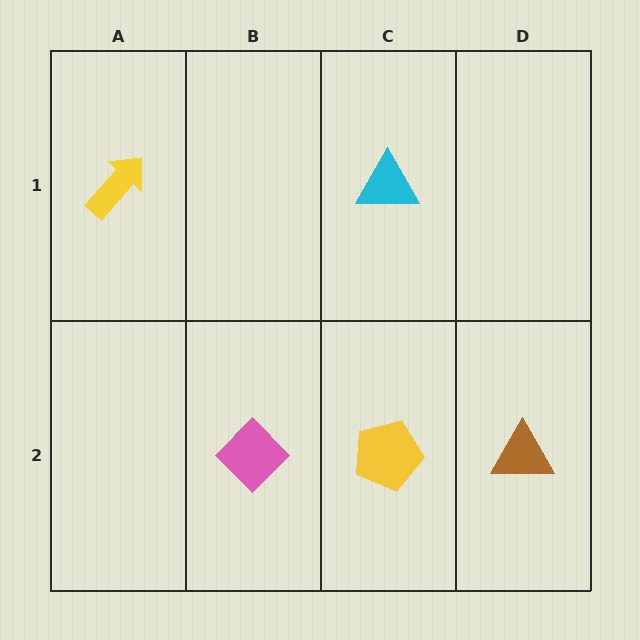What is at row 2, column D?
A brown triangle.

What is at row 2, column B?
A pink diamond.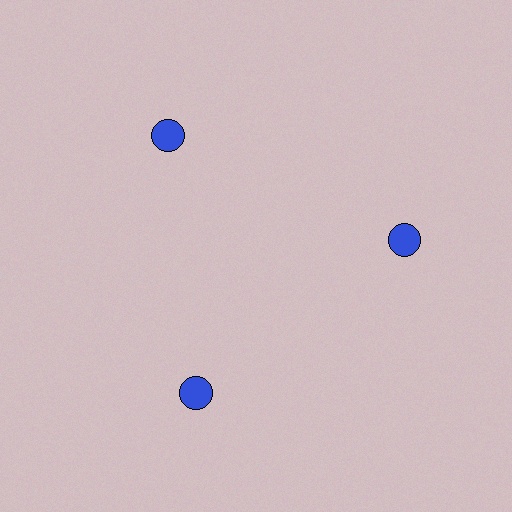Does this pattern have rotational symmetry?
Yes, this pattern has 3-fold rotational symmetry. It looks the same after rotating 120 degrees around the center.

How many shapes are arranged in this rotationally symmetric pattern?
There are 3 shapes, arranged in 3 groups of 1.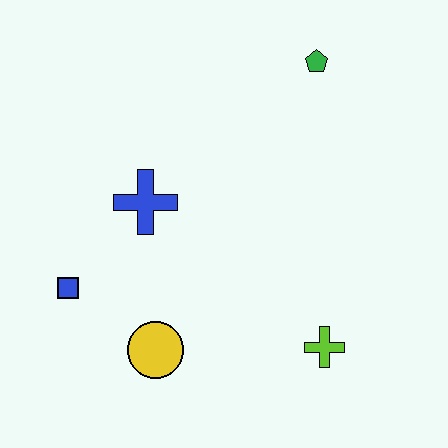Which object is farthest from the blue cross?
The lime cross is farthest from the blue cross.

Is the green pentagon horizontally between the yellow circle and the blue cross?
No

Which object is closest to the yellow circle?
The blue square is closest to the yellow circle.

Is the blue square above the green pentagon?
No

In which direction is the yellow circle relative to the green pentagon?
The yellow circle is below the green pentagon.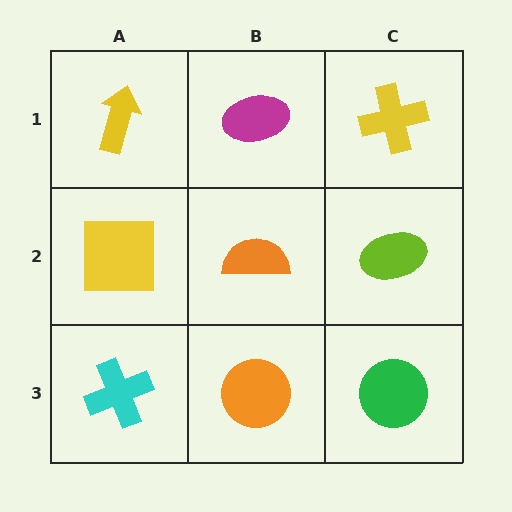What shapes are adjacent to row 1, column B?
An orange semicircle (row 2, column B), a yellow arrow (row 1, column A), a yellow cross (row 1, column C).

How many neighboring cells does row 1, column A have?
2.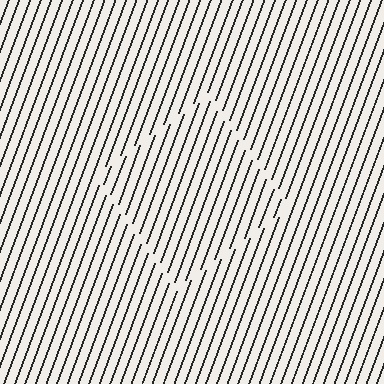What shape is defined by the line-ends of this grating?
An illusory square. The interior of the shape contains the same grating, shifted by half a period — the contour is defined by the phase discontinuity where line-ends from the inner and outer gratings abut.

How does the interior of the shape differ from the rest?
The interior of the shape contains the same grating, shifted by half a period — the contour is defined by the phase discontinuity where line-ends from the inner and outer gratings abut.